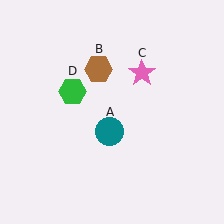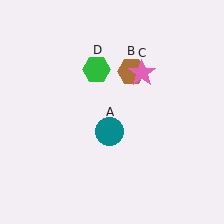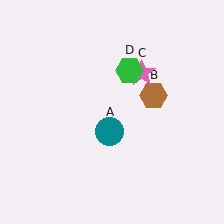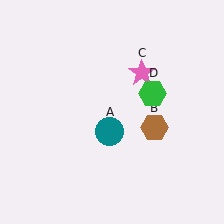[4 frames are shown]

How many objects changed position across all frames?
2 objects changed position: brown hexagon (object B), green hexagon (object D).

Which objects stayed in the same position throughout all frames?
Teal circle (object A) and pink star (object C) remained stationary.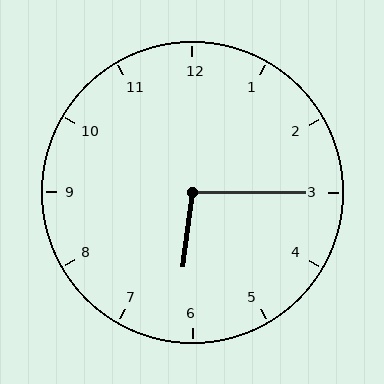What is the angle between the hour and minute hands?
Approximately 98 degrees.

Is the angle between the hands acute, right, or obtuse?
It is obtuse.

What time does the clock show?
6:15.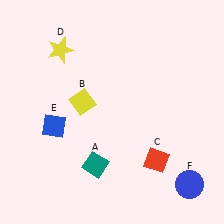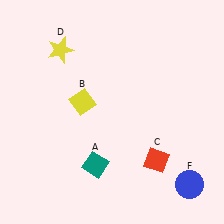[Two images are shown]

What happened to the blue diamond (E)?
The blue diamond (E) was removed in Image 2. It was in the bottom-left area of Image 1.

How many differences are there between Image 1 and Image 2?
There is 1 difference between the two images.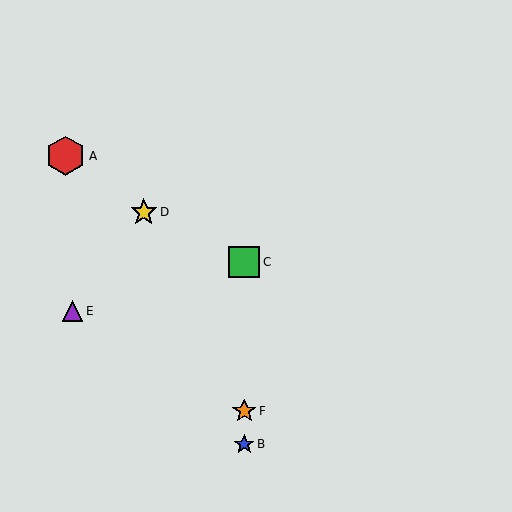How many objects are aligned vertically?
3 objects (B, C, F) are aligned vertically.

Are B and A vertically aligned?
No, B is at x≈244 and A is at x≈66.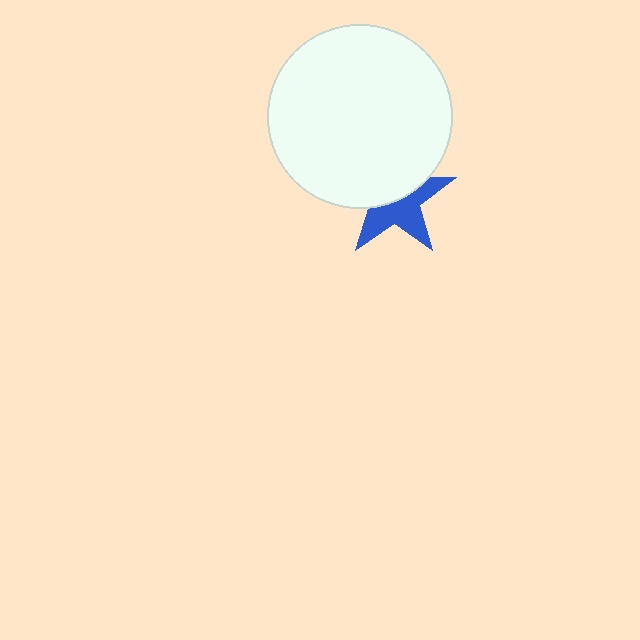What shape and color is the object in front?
The object in front is a white circle.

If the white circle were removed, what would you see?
You would see the complete blue star.